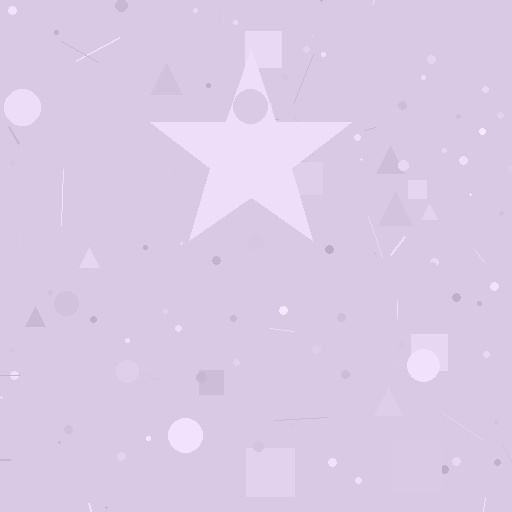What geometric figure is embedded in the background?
A star is embedded in the background.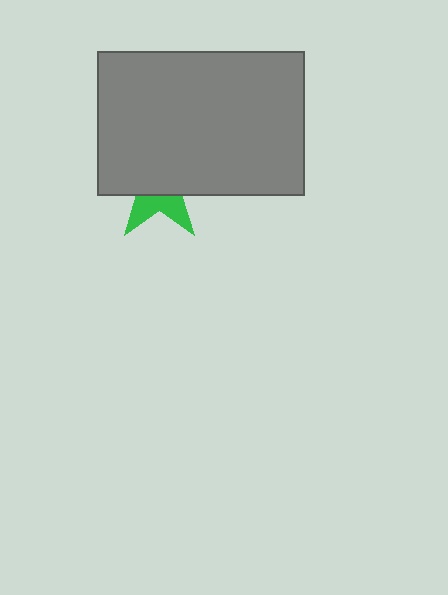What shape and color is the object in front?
The object in front is a gray rectangle.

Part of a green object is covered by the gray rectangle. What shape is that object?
It is a star.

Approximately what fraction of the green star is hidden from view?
Roughly 65% of the green star is hidden behind the gray rectangle.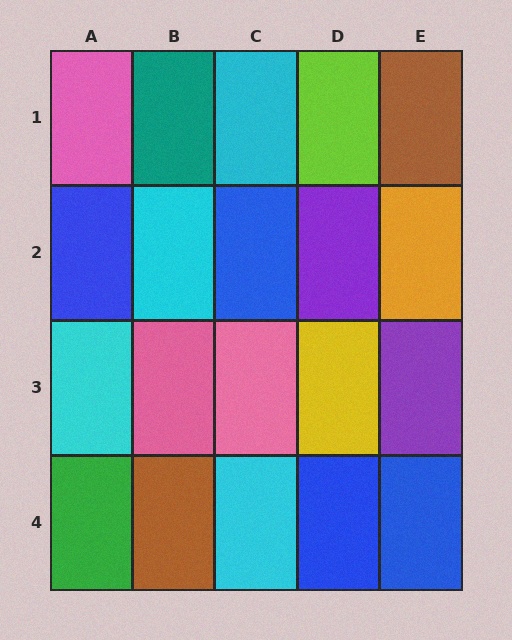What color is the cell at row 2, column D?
Purple.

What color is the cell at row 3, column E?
Purple.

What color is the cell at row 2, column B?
Cyan.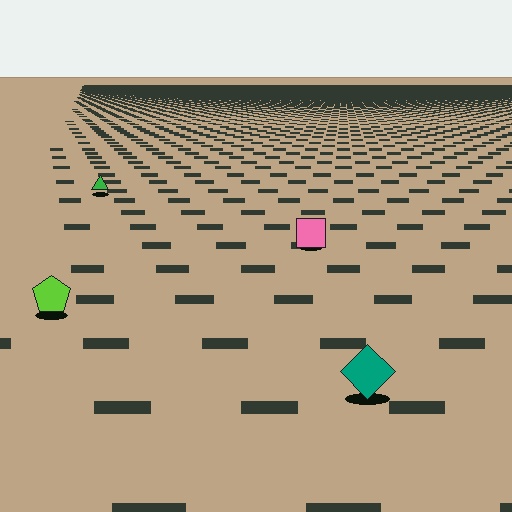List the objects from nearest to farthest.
From nearest to farthest: the teal diamond, the lime pentagon, the pink square, the green triangle.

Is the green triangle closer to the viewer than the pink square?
No. The pink square is closer — you can tell from the texture gradient: the ground texture is coarser near it.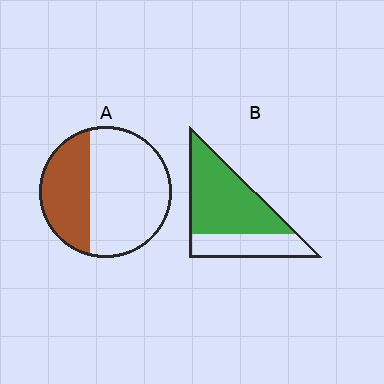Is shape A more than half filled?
No.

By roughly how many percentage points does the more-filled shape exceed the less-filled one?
By roughly 30 percentage points (B over A).